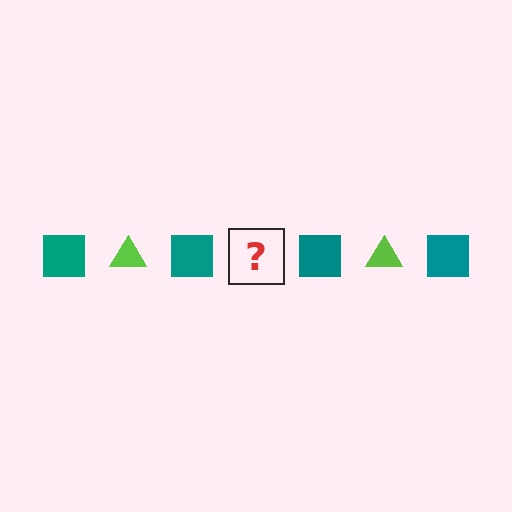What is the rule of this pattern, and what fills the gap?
The rule is that the pattern alternates between teal square and lime triangle. The gap should be filled with a lime triangle.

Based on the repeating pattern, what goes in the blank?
The blank should be a lime triangle.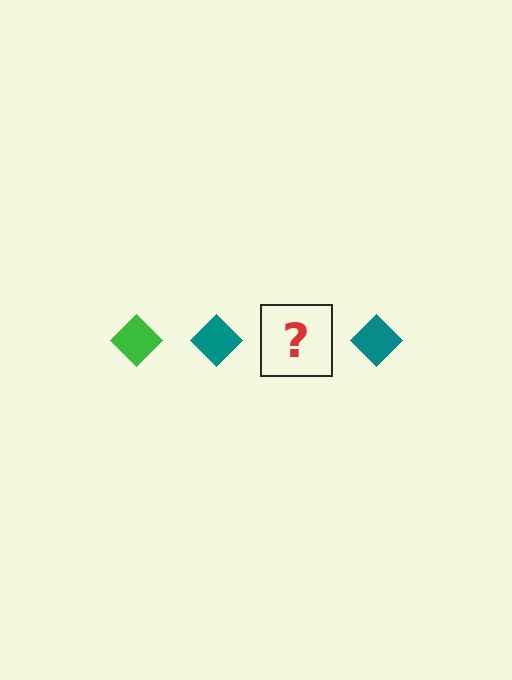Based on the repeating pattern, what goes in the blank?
The blank should be a green diamond.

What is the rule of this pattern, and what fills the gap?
The rule is that the pattern cycles through green, teal diamonds. The gap should be filled with a green diamond.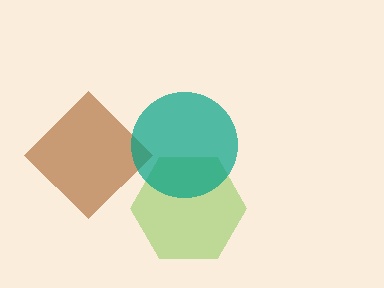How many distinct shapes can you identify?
There are 3 distinct shapes: a lime hexagon, a brown diamond, a teal circle.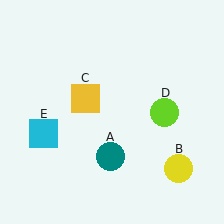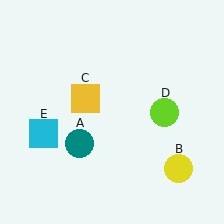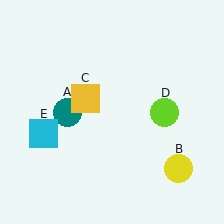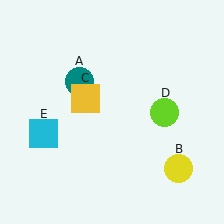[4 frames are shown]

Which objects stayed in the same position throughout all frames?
Yellow circle (object B) and yellow square (object C) and lime circle (object D) and cyan square (object E) remained stationary.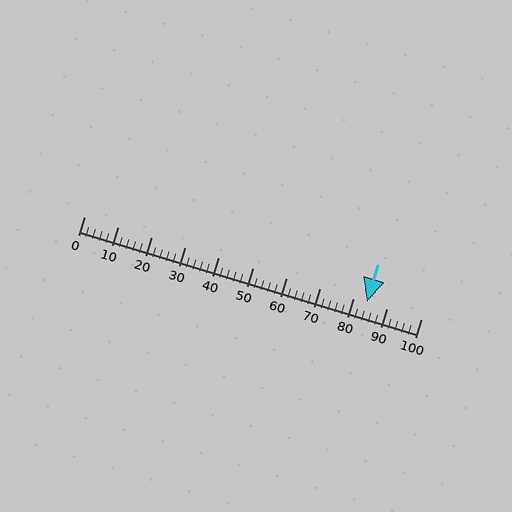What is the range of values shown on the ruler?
The ruler shows values from 0 to 100.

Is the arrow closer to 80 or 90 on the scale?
The arrow is closer to 80.